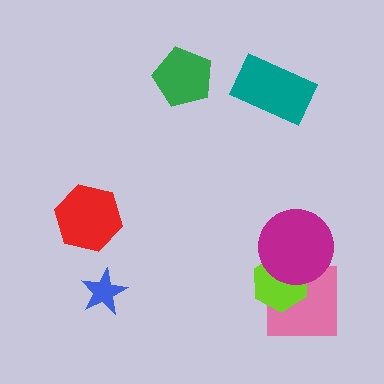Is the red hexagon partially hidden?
No, no other shape covers it.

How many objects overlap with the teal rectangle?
0 objects overlap with the teal rectangle.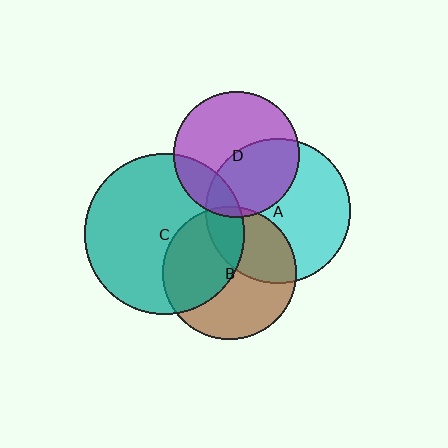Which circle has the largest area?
Circle C (teal).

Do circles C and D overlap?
Yes.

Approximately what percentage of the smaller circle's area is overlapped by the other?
Approximately 20%.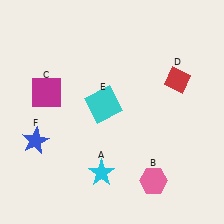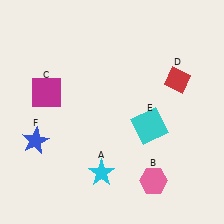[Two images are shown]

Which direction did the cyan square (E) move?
The cyan square (E) moved right.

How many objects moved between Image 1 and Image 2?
1 object moved between the two images.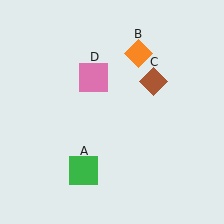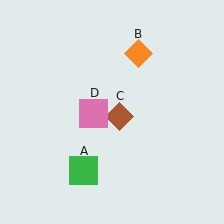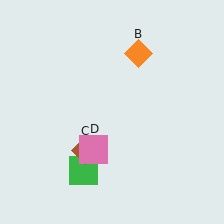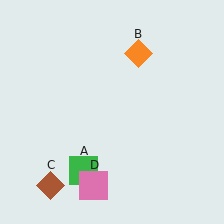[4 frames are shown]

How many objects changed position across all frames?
2 objects changed position: brown diamond (object C), pink square (object D).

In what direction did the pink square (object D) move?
The pink square (object D) moved down.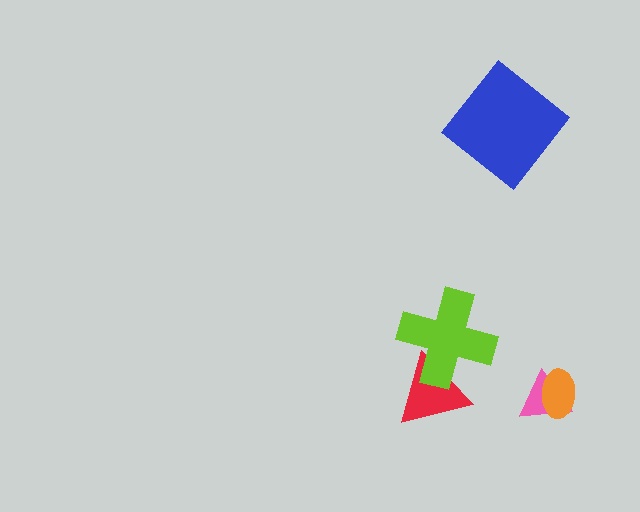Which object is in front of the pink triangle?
The orange ellipse is in front of the pink triangle.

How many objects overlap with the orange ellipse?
1 object overlaps with the orange ellipse.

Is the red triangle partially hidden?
Yes, it is partially covered by another shape.